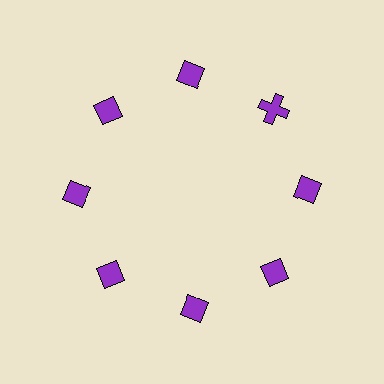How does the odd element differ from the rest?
It has a different shape: cross instead of diamond.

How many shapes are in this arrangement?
There are 8 shapes arranged in a ring pattern.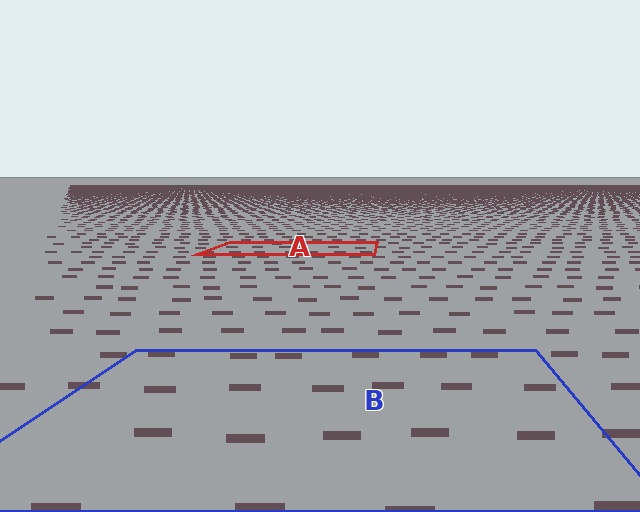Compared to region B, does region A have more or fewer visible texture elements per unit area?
Region A has more texture elements per unit area — they are packed more densely because it is farther away.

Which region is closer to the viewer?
Region B is closer. The texture elements there are larger and more spread out.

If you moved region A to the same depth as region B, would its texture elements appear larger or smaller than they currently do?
They would appear larger. At a closer depth, the same texture elements are projected at a bigger on-screen size.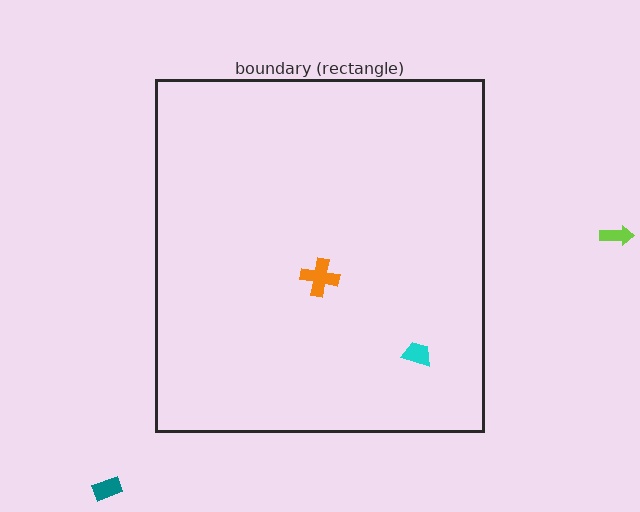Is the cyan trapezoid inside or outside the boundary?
Inside.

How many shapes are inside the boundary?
2 inside, 2 outside.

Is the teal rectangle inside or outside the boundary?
Outside.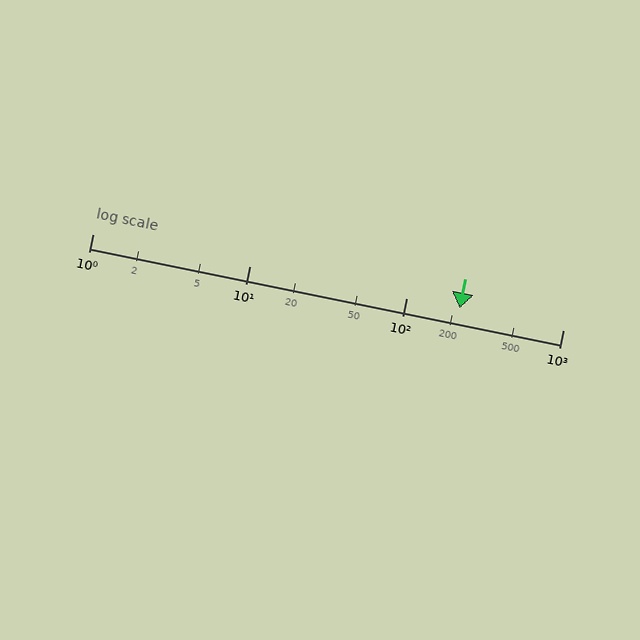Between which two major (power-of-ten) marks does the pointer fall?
The pointer is between 100 and 1000.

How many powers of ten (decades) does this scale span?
The scale spans 3 decades, from 1 to 1000.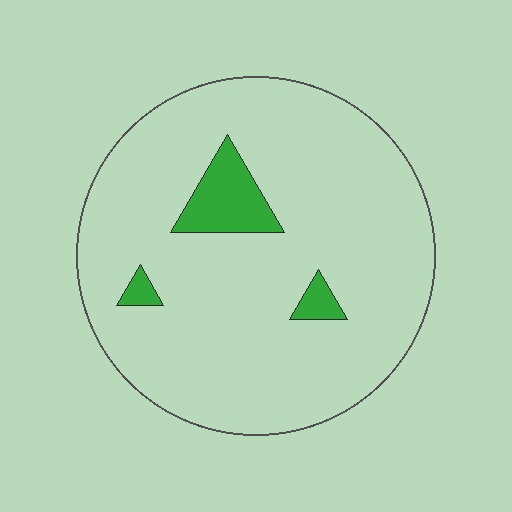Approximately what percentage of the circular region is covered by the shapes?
Approximately 10%.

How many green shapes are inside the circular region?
3.